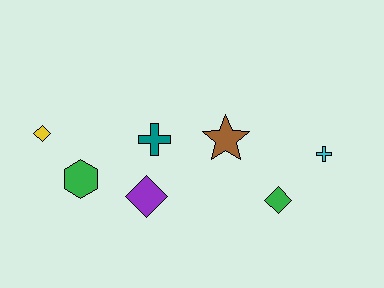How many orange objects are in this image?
There are no orange objects.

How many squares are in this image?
There are no squares.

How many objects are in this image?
There are 7 objects.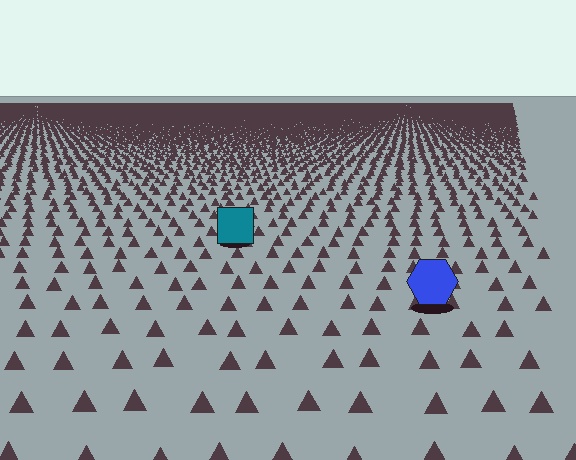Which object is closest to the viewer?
The blue hexagon is closest. The texture marks near it are larger and more spread out.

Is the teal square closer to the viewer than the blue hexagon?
No. The blue hexagon is closer — you can tell from the texture gradient: the ground texture is coarser near it.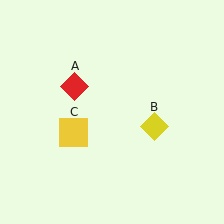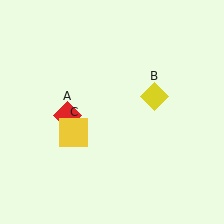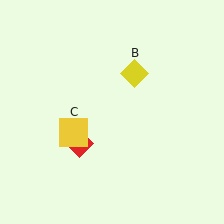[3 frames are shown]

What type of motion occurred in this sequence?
The red diamond (object A), yellow diamond (object B) rotated counterclockwise around the center of the scene.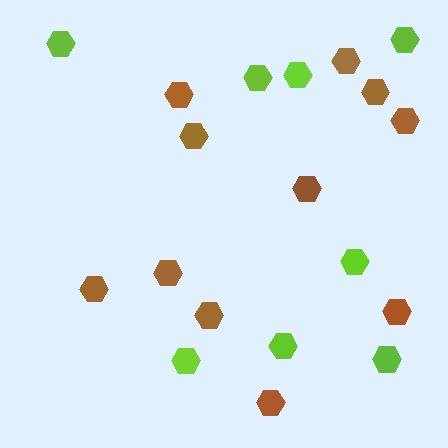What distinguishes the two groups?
There are 2 groups: one group of lime hexagons (8) and one group of brown hexagons (11).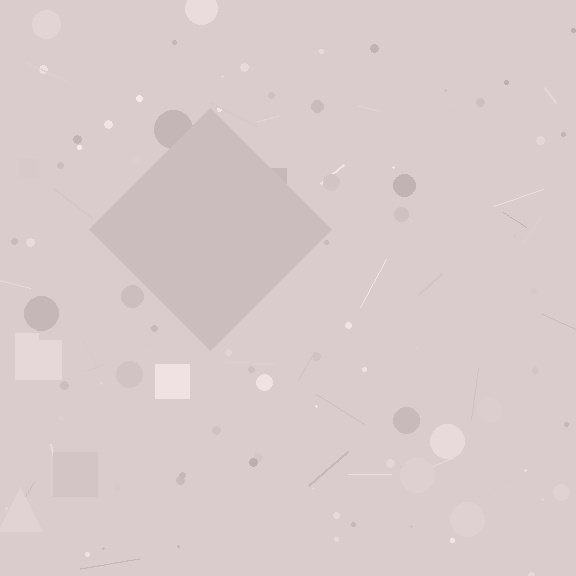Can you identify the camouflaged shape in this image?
The camouflaged shape is a diamond.